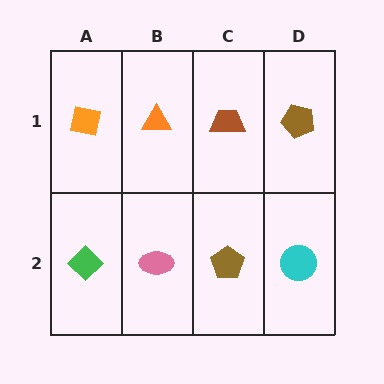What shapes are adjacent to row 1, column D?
A cyan circle (row 2, column D), a brown trapezoid (row 1, column C).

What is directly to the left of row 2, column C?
A pink ellipse.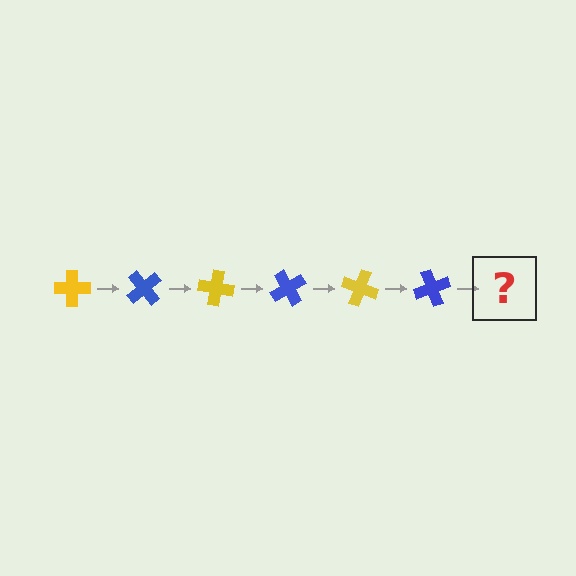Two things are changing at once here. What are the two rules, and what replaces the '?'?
The two rules are that it rotates 50 degrees each step and the color cycles through yellow and blue. The '?' should be a yellow cross, rotated 300 degrees from the start.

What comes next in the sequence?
The next element should be a yellow cross, rotated 300 degrees from the start.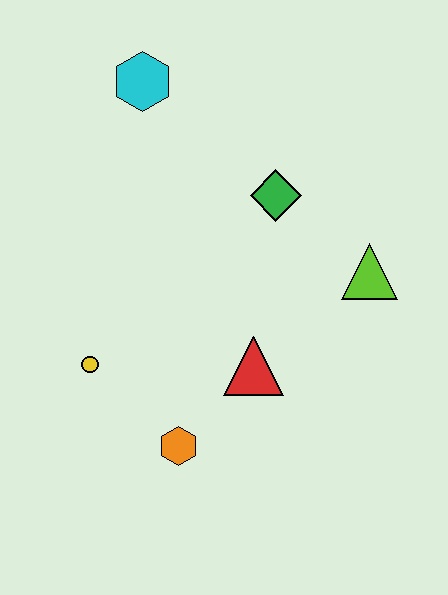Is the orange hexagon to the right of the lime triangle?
No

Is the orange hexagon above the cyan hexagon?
No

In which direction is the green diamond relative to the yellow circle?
The green diamond is to the right of the yellow circle.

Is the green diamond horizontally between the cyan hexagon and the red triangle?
No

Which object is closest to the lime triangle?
The green diamond is closest to the lime triangle.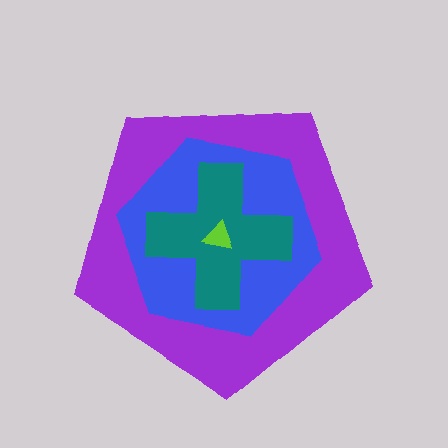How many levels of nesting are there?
4.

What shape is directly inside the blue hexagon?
The teal cross.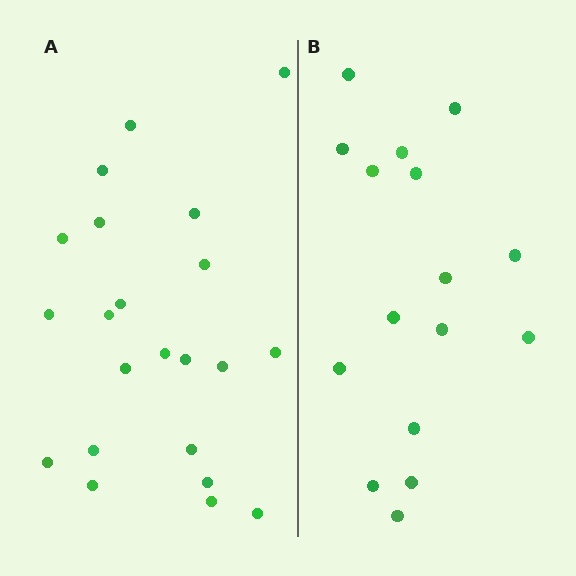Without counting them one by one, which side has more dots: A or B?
Region A (the left region) has more dots.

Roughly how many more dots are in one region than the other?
Region A has about 6 more dots than region B.